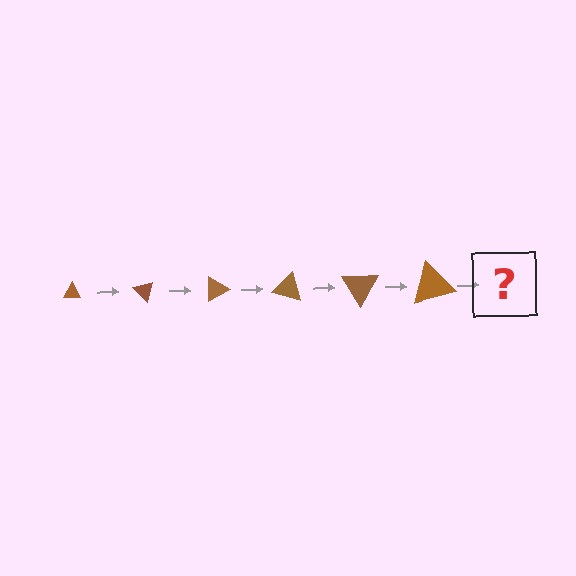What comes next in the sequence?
The next element should be a triangle, larger than the previous one and rotated 270 degrees from the start.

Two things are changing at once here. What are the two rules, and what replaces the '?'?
The two rules are that the triangle grows larger each step and it rotates 45 degrees each step. The '?' should be a triangle, larger than the previous one and rotated 270 degrees from the start.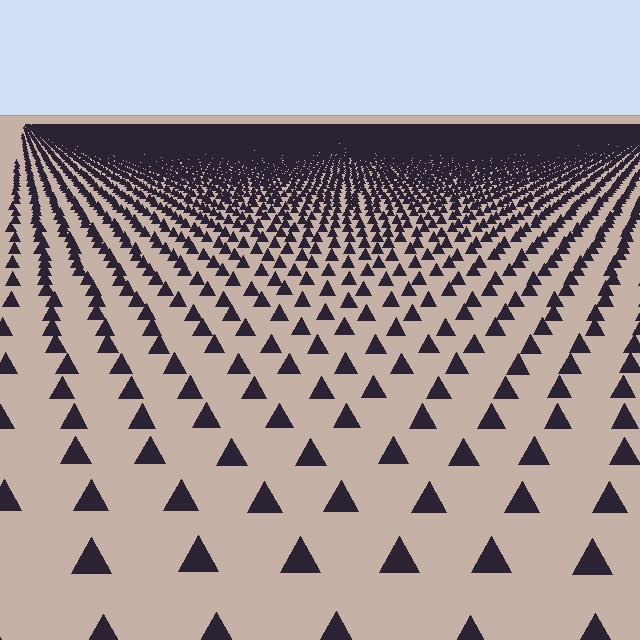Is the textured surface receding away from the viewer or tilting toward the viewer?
The surface is receding away from the viewer. Texture elements get smaller and denser toward the top.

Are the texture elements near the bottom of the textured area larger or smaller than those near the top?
Larger. Near the bottom, elements are closer to the viewer and appear at a bigger on-screen size.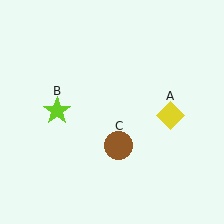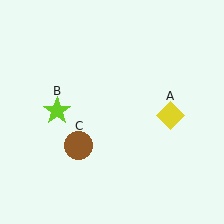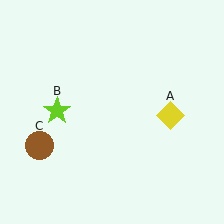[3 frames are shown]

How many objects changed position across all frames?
1 object changed position: brown circle (object C).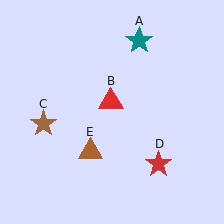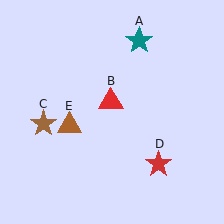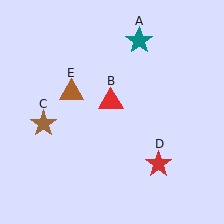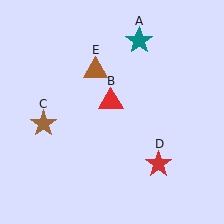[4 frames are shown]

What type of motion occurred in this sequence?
The brown triangle (object E) rotated clockwise around the center of the scene.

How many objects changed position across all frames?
1 object changed position: brown triangle (object E).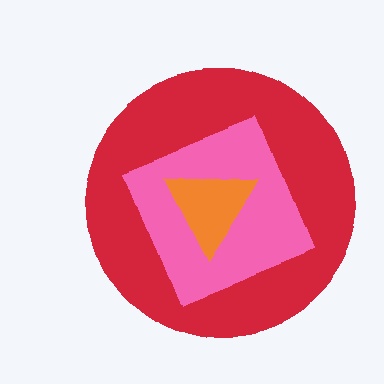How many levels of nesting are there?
3.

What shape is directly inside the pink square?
The orange triangle.